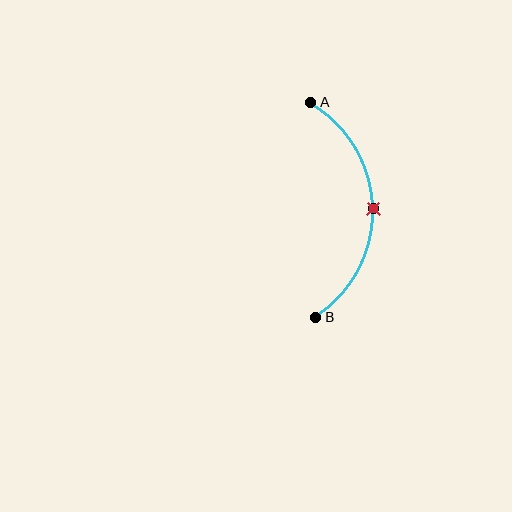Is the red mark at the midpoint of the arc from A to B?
Yes. The red mark lies on the arc at equal arc-length from both A and B — it is the arc midpoint.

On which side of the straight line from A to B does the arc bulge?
The arc bulges to the right of the straight line connecting A and B.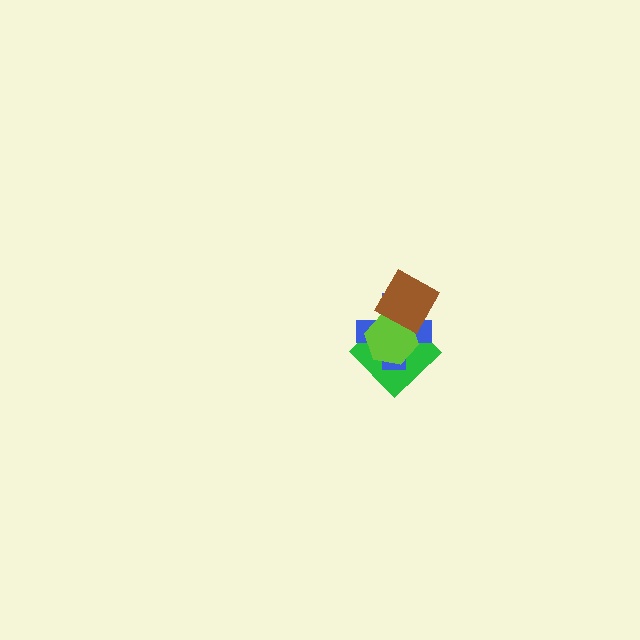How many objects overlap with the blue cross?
3 objects overlap with the blue cross.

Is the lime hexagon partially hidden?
Yes, it is partially covered by another shape.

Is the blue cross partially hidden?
Yes, it is partially covered by another shape.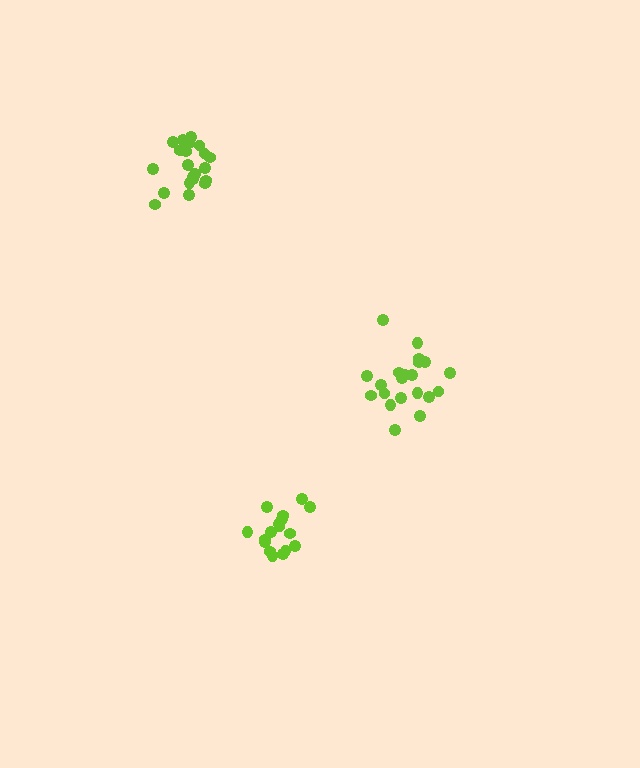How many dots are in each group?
Group 1: 17 dots, Group 2: 21 dots, Group 3: 21 dots (59 total).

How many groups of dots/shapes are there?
There are 3 groups.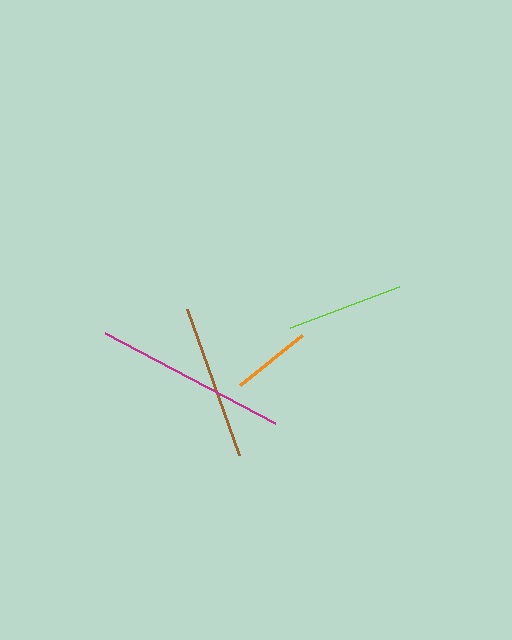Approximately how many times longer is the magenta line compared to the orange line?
The magenta line is approximately 2.4 times the length of the orange line.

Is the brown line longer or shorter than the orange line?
The brown line is longer than the orange line.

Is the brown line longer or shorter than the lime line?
The brown line is longer than the lime line.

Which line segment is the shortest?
The orange line is the shortest at approximately 79 pixels.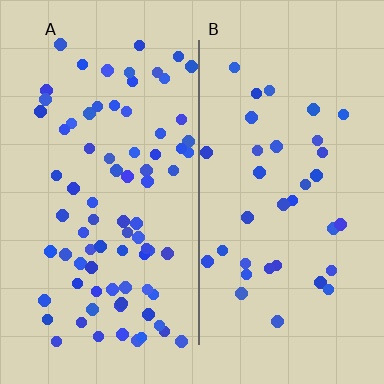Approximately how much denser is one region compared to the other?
Approximately 2.3× — region A over region B.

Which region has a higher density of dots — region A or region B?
A (the left).